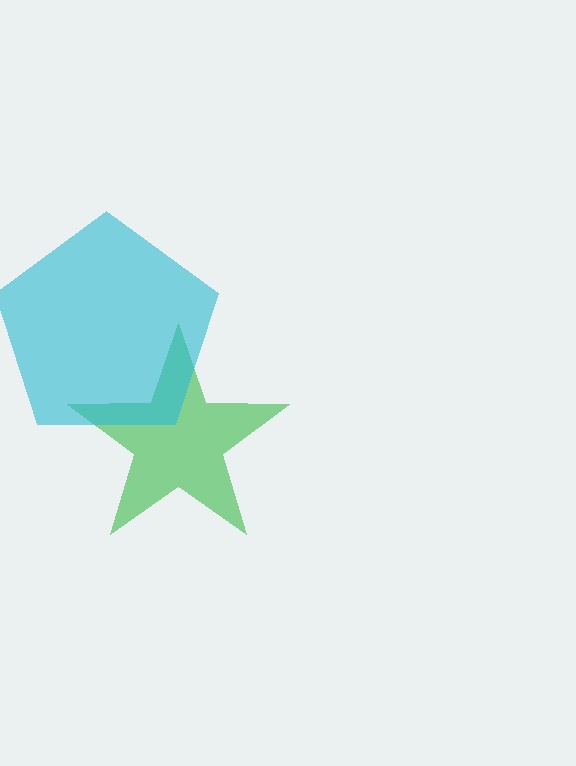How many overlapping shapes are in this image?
There are 2 overlapping shapes in the image.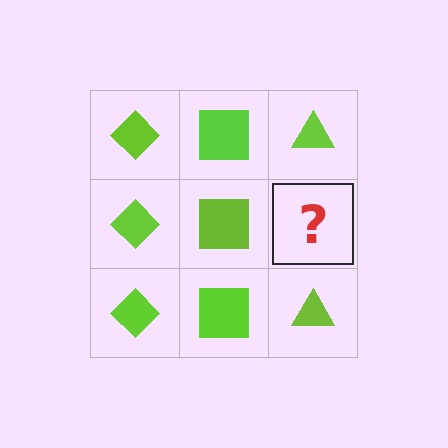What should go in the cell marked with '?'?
The missing cell should contain a lime triangle.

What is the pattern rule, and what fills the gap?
The rule is that each column has a consistent shape. The gap should be filled with a lime triangle.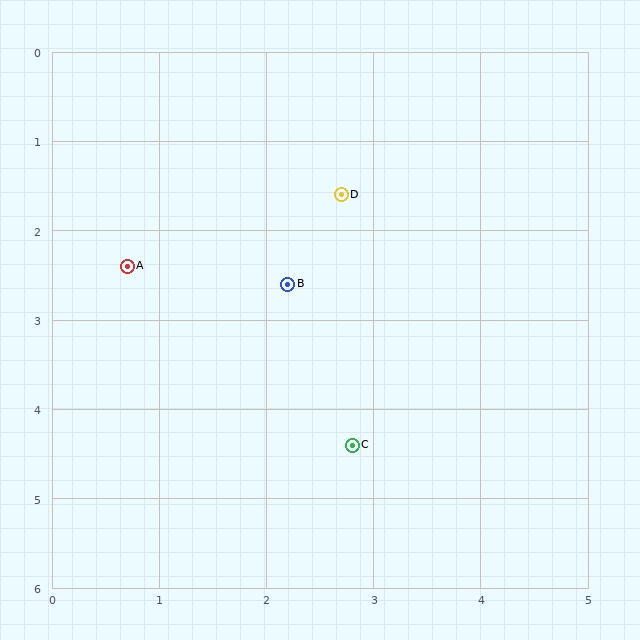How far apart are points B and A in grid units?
Points B and A are about 1.5 grid units apart.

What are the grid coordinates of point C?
Point C is at approximately (2.8, 4.4).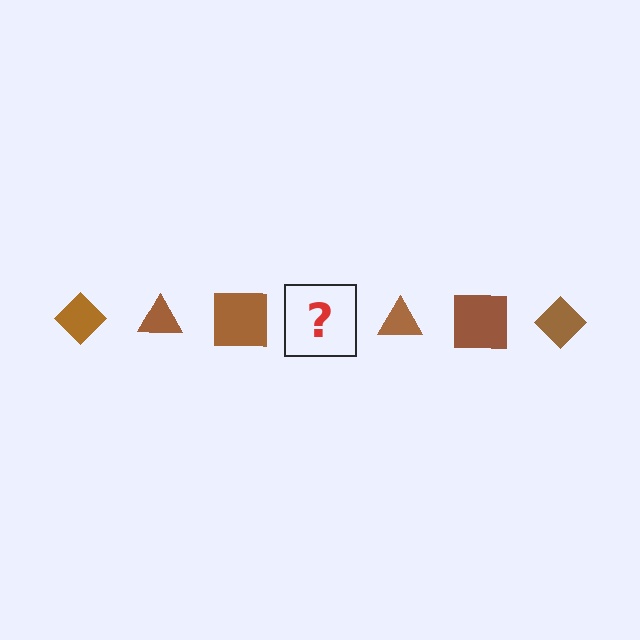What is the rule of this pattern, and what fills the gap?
The rule is that the pattern cycles through diamond, triangle, square shapes in brown. The gap should be filled with a brown diamond.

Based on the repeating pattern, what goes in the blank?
The blank should be a brown diamond.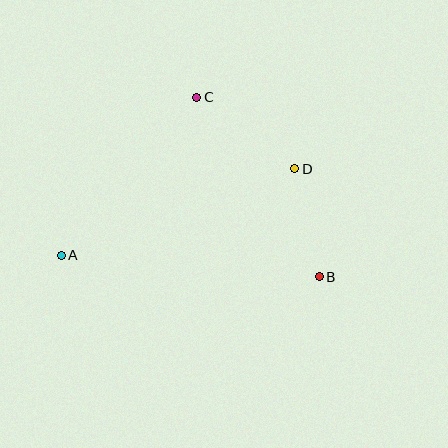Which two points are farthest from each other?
Points A and B are farthest from each other.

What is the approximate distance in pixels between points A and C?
The distance between A and C is approximately 208 pixels.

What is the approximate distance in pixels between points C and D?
The distance between C and D is approximately 121 pixels.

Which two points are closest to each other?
Points B and D are closest to each other.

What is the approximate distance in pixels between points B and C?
The distance between B and C is approximately 217 pixels.